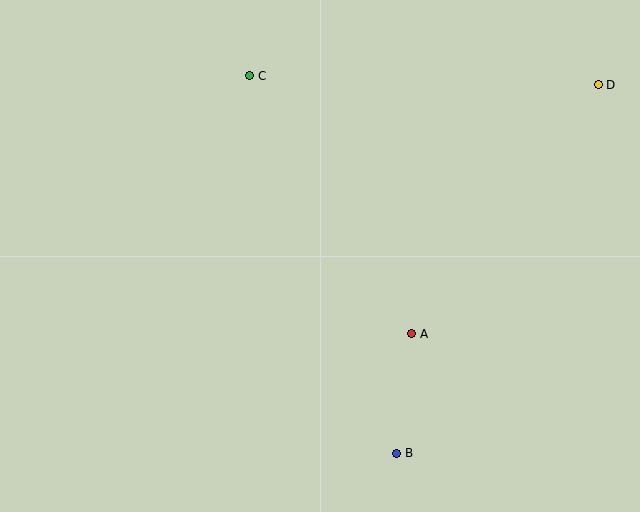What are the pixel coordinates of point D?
Point D is at (598, 85).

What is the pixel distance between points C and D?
The distance between C and D is 349 pixels.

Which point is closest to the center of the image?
Point A at (412, 334) is closest to the center.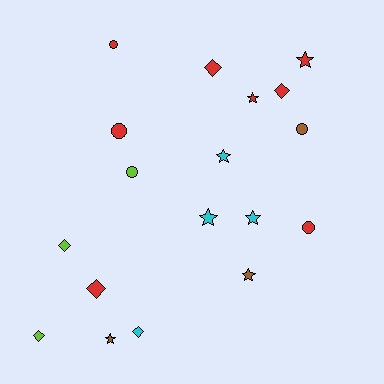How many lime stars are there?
There are no lime stars.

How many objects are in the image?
There are 18 objects.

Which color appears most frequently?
Red, with 8 objects.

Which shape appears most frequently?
Star, with 7 objects.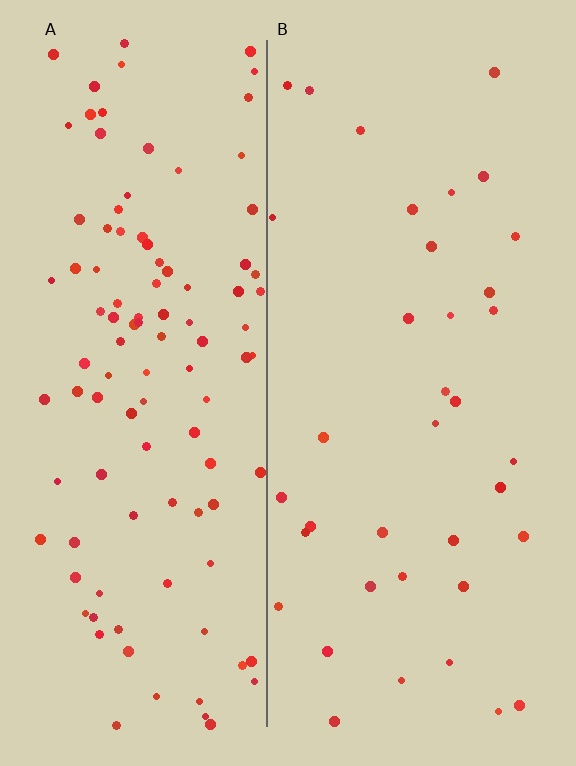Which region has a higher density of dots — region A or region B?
A (the left).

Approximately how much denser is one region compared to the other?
Approximately 2.9× — region A over region B.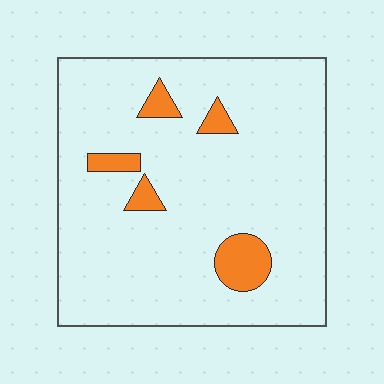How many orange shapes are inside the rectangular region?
5.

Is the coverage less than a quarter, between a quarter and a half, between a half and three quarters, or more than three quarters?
Less than a quarter.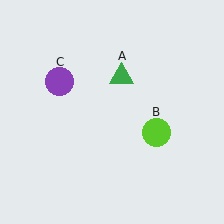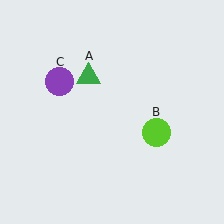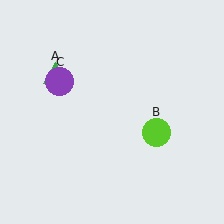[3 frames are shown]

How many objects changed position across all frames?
1 object changed position: green triangle (object A).